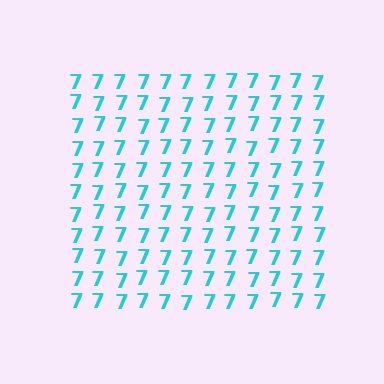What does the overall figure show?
The overall figure shows a square.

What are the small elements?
The small elements are digit 7's.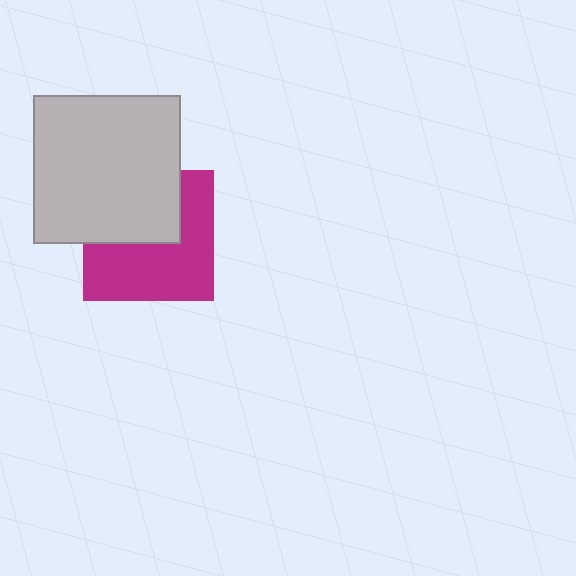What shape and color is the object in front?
The object in front is a light gray square.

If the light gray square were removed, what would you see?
You would see the complete magenta square.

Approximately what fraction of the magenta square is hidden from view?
Roughly 42% of the magenta square is hidden behind the light gray square.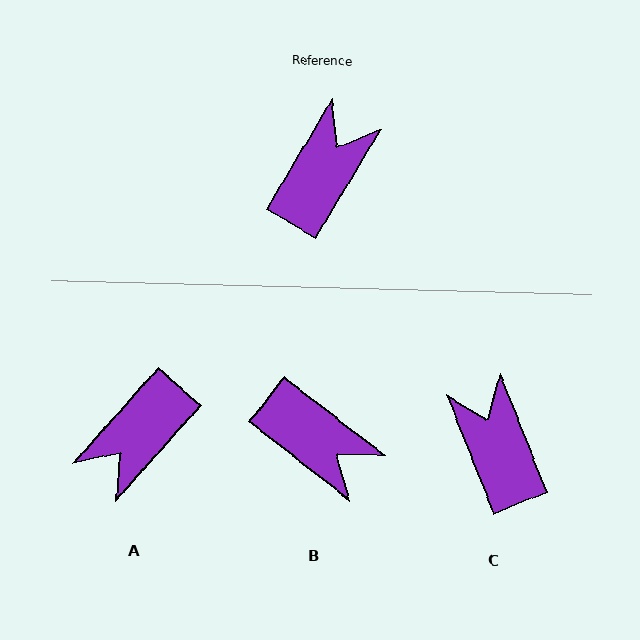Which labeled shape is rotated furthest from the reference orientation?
A, about 170 degrees away.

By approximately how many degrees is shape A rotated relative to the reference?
Approximately 170 degrees counter-clockwise.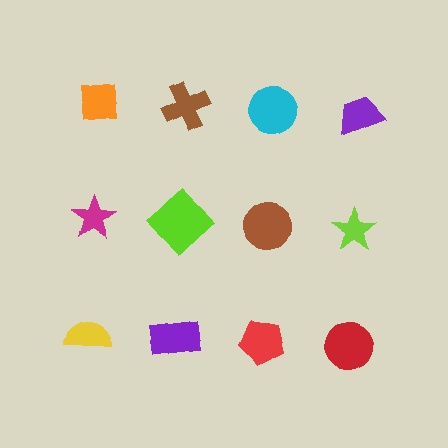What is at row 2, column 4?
A lime star.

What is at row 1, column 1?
An orange square.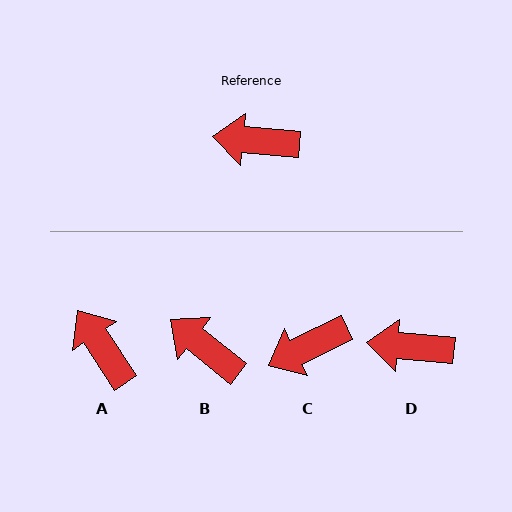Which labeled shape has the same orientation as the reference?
D.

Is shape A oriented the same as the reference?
No, it is off by about 51 degrees.